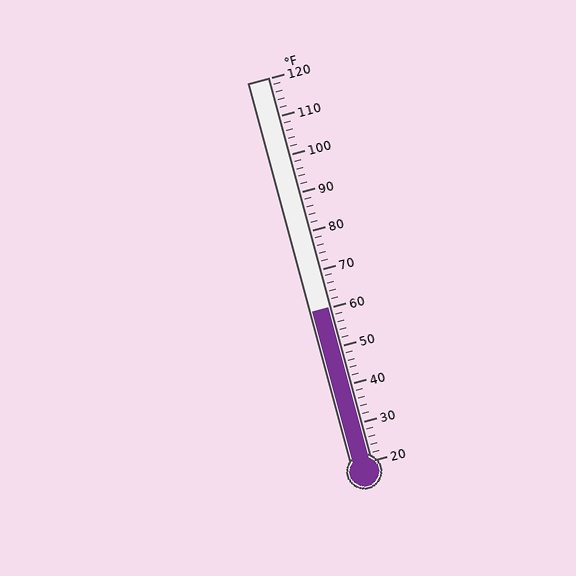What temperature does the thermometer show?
The thermometer shows approximately 60°F.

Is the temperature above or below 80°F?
The temperature is below 80°F.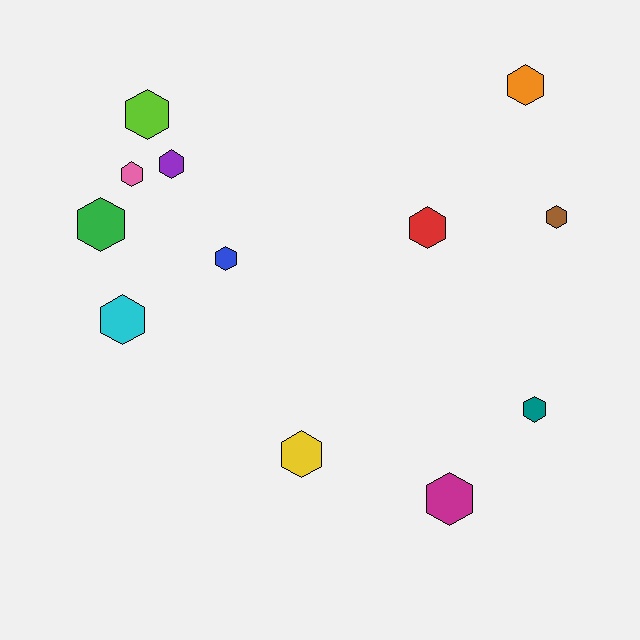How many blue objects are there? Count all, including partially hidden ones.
There is 1 blue object.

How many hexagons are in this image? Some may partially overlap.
There are 12 hexagons.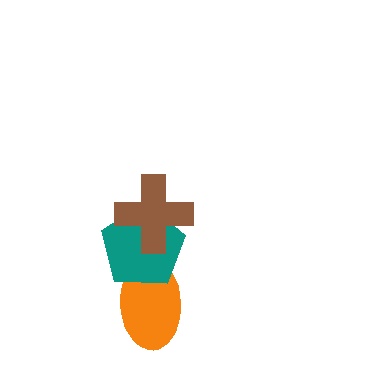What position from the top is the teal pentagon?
The teal pentagon is 2nd from the top.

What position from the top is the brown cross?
The brown cross is 1st from the top.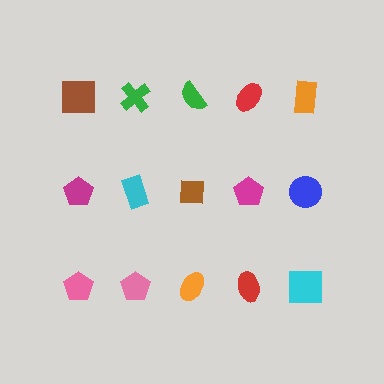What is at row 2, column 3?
A brown square.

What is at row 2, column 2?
A cyan rectangle.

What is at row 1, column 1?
A brown square.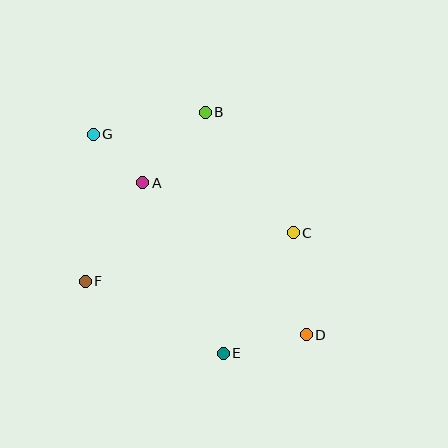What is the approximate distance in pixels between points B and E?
The distance between B and E is approximately 242 pixels.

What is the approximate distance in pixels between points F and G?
The distance between F and G is approximately 147 pixels.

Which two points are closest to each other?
Points A and G are closest to each other.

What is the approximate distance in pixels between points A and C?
The distance between A and C is approximately 159 pixels.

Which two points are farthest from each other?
Points D and G are farthest from each other.